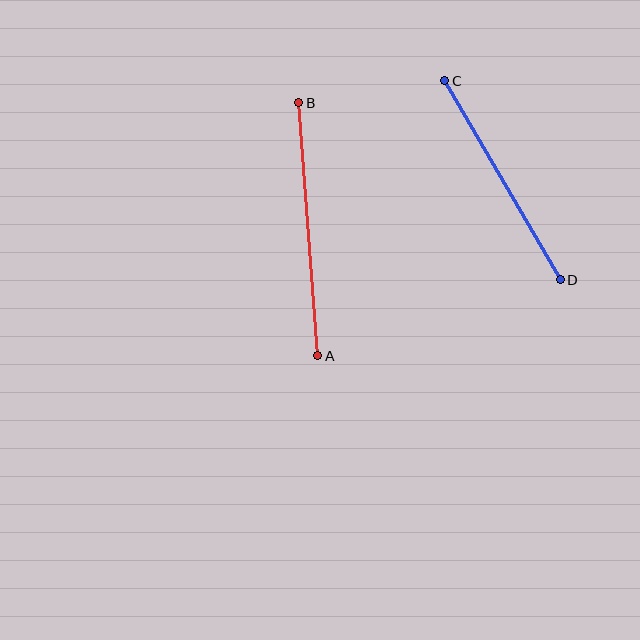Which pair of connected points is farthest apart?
Points A and B are farthest apart.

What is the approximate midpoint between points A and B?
The midpoint is at approximately (308, 229) pixels.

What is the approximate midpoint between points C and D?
The midpoint is at approximately (502, 180) pixels.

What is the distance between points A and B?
The distance is approximately 254 pixels.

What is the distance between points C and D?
The distance is approximately 230 pixels.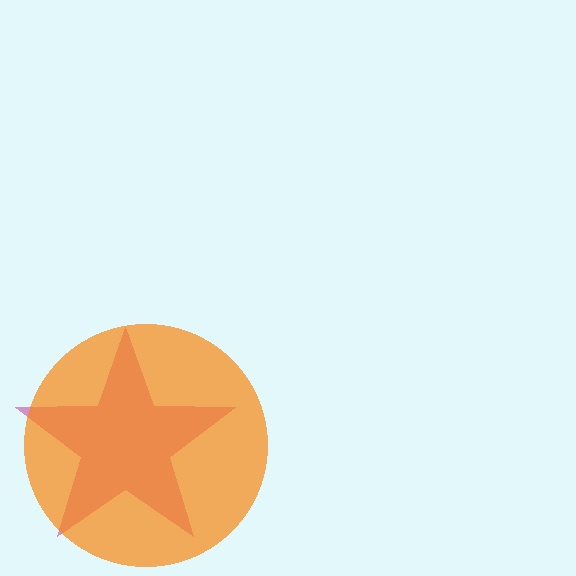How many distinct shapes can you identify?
There are 2 distinct shapes: a magenta star, an orange circle.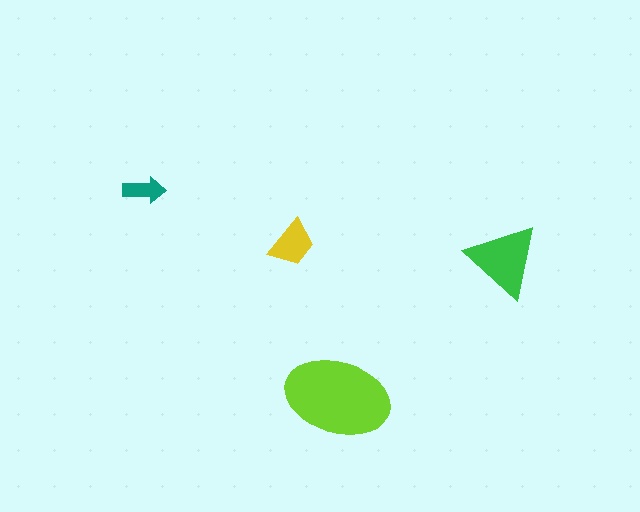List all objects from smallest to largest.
The teal arrow, the yellow trapezoid, the green triangle, the lime ellipse.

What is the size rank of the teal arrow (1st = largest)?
4th.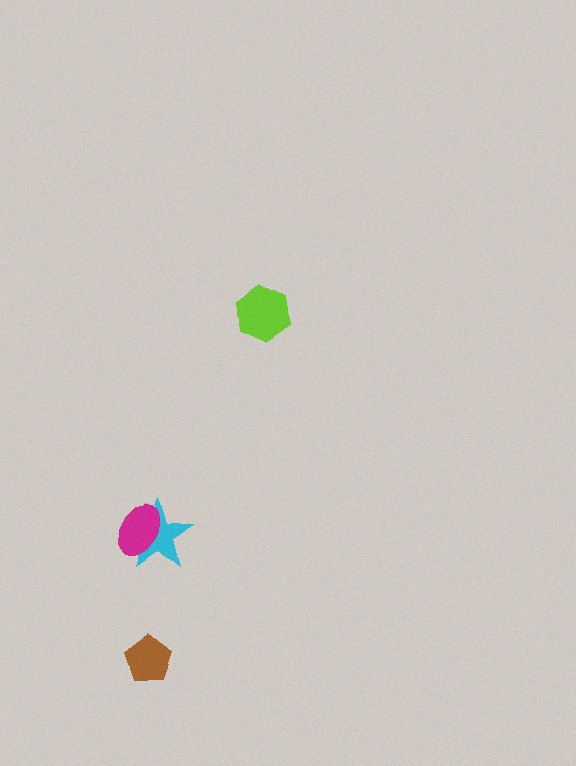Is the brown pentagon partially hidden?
No, no other shape covers it.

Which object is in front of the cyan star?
The magenta ellipse is in front of the cyan star.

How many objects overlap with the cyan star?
1 object overlaps with the cyan star.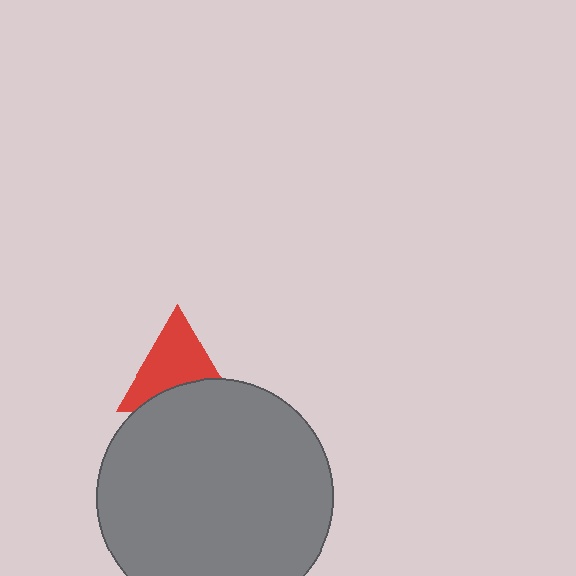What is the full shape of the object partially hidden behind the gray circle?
The partially hidden object is a red triangle.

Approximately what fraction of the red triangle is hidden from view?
Roughly 36% of the red triangle is hidden behind the gray circle.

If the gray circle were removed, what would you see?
You would see the complete red triangle.